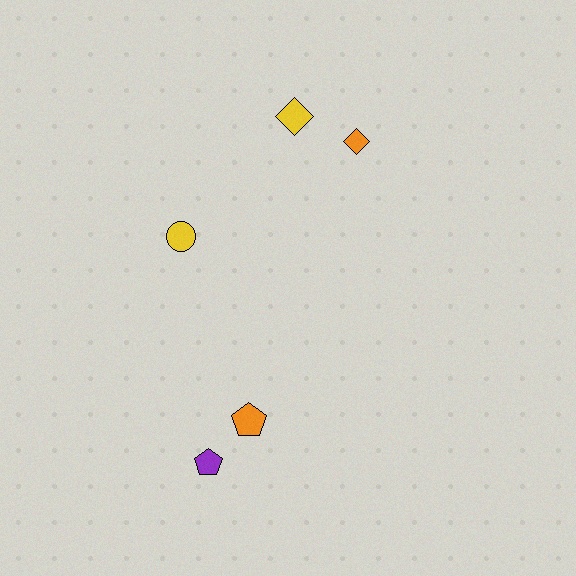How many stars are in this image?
There are no stars.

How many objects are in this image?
There are 5 objects.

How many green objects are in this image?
There are no green objects.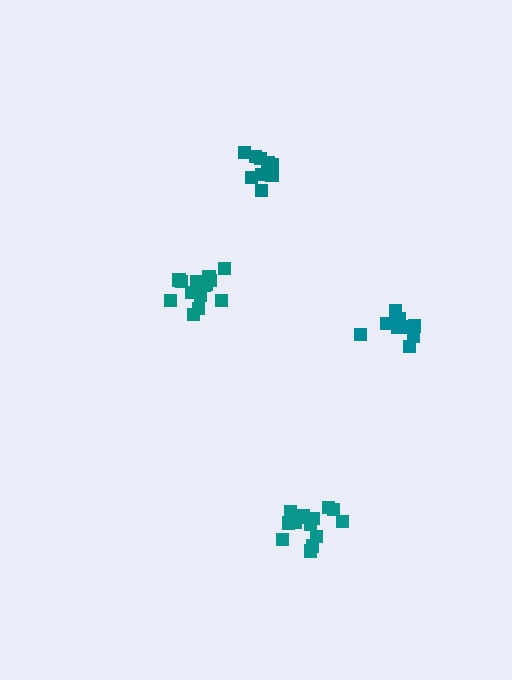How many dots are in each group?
Group 1: 14 dots, Group 2: 15 dots, Group 3: 9 dots, Group 4: 10 dots (48 total).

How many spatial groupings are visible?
There are 4 spatial groupings.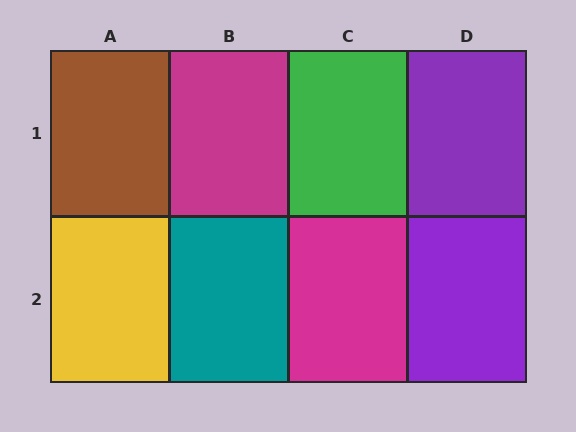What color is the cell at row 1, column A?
Brown.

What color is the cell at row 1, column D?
Purple.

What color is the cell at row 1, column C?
Green.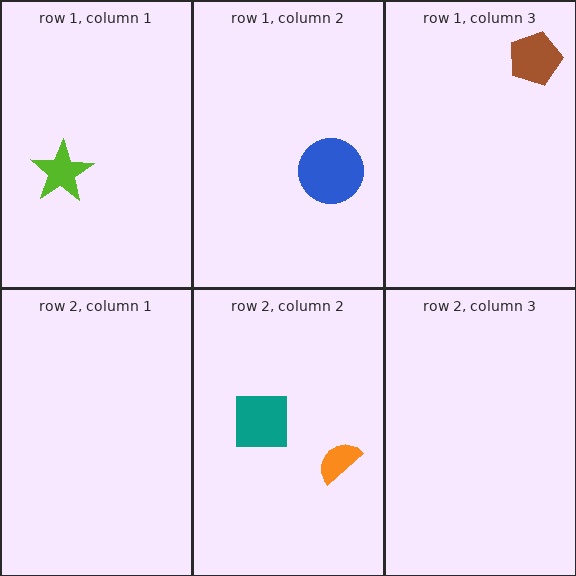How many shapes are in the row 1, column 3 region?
1.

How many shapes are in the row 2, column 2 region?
2.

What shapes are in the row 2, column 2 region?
The orange semicircle, the teal square.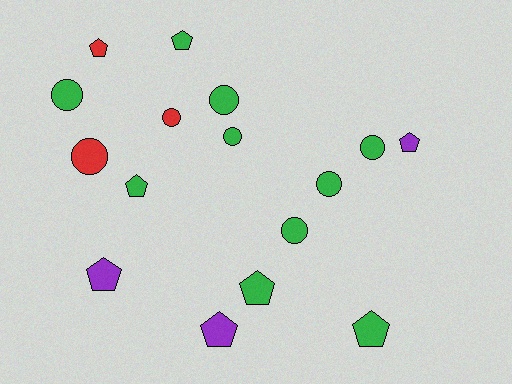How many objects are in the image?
There are 16 objects.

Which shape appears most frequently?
Pentagon, with 8 objects.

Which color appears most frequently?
Green, with 10 objects.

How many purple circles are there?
There are no purple circles.